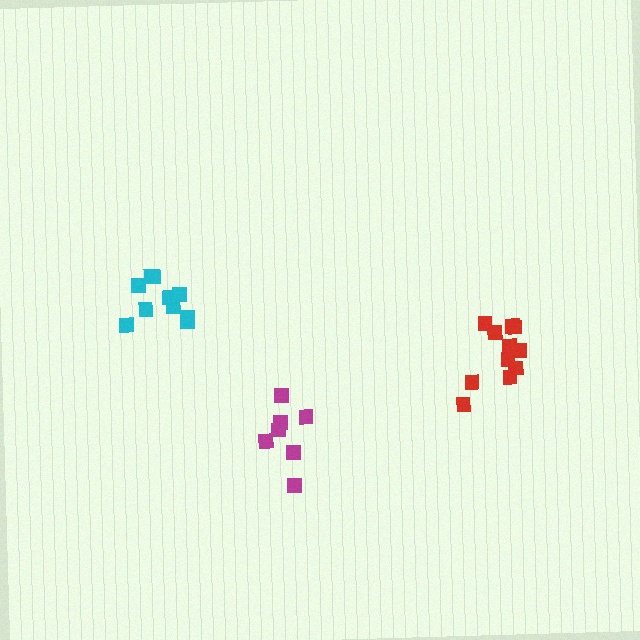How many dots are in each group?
Group 1: 10 dots, Group 2: 11 dots, Group 3: 7 dots (28 total).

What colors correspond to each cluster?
The clusters are colored: cyan, red, magenta.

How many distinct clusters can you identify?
There are 3 distinct clusters.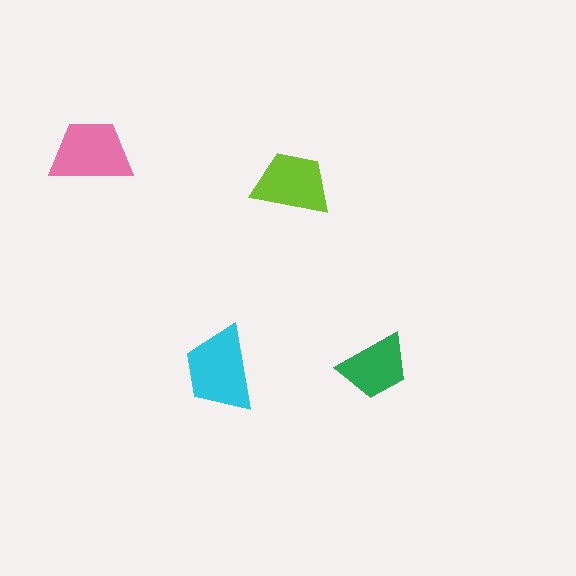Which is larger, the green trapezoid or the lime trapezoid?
The lime one.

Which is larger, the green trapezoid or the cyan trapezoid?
The cyan one.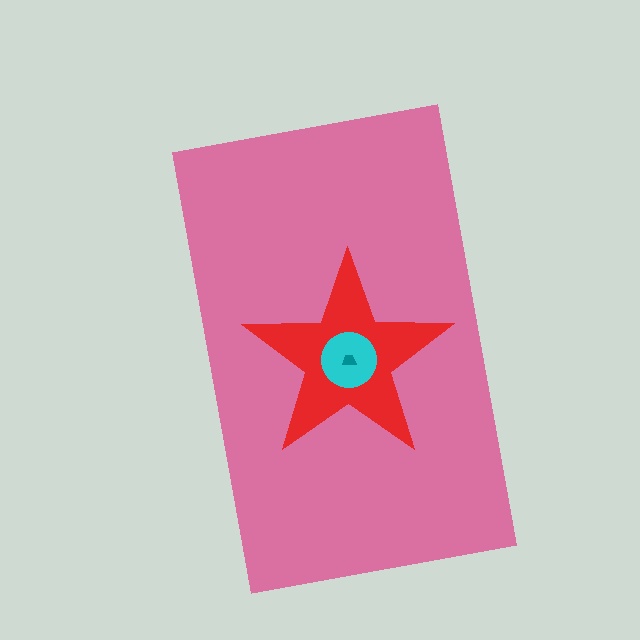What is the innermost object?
The teal trapezoid.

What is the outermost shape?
The pink rectangle.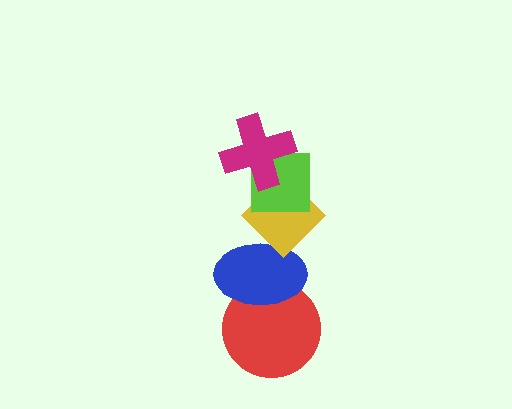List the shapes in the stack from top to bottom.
From top to bottom: the magenta cross, the lime square, the yellow diamond, the blue ellipse, the red circle.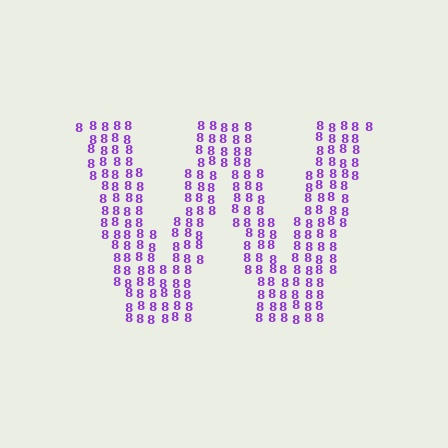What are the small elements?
The small elements are digit 8's.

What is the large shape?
The large shape is the letter W.